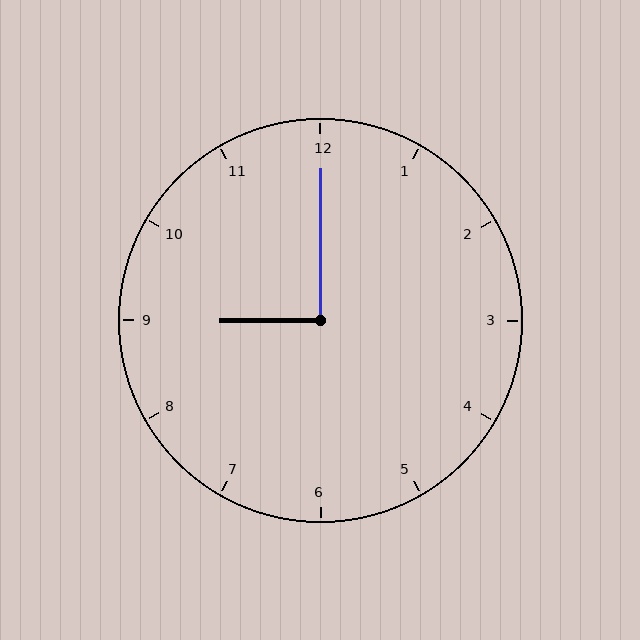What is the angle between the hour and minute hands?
Approximately 90 degrees.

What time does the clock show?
9:00.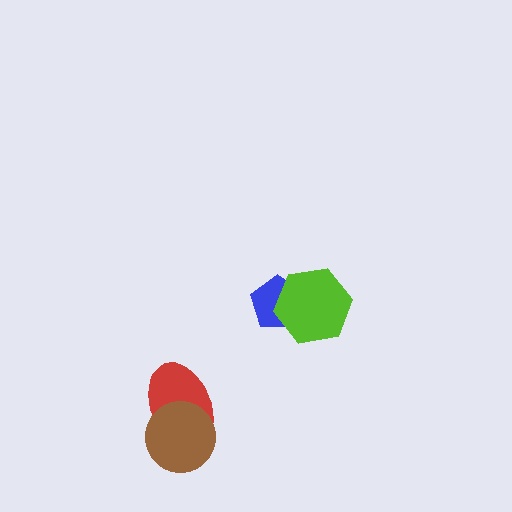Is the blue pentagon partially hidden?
Yes, it is partially covered by another shape.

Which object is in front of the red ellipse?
The brown circle is in front of the red ellipse.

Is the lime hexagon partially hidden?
No, no other shape covers it.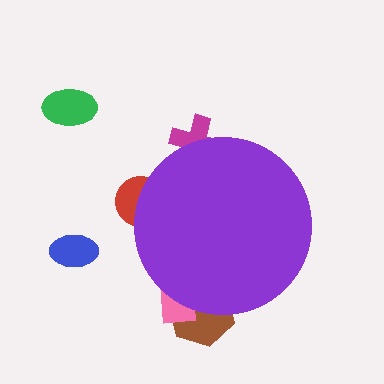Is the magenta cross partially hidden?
Yes, the magenta cross is partially hidden behind the purple circle.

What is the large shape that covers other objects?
A purple circle.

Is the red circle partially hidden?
Yes, the red circle is partially hidden behind the purple circle.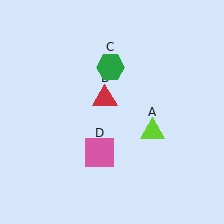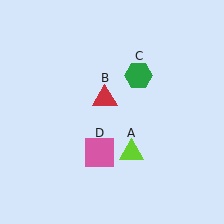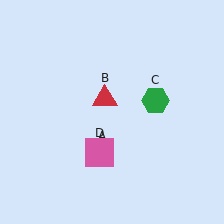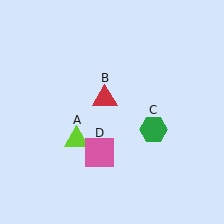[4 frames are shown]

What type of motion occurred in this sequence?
The lime triangle (object A), green hexagon (object C) rotated clockwise around the center of the scene.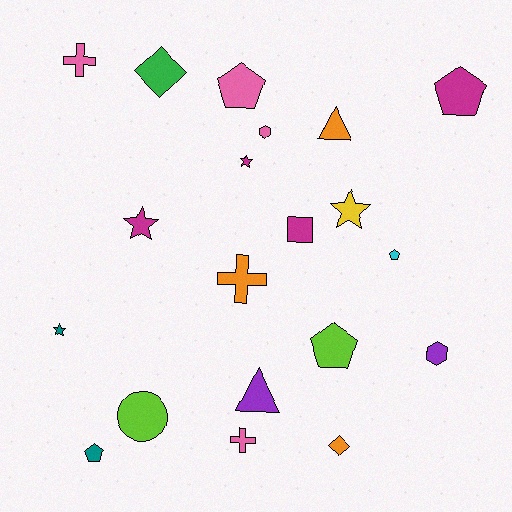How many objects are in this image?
There are 20 objects.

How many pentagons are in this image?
There are 5 pentagons.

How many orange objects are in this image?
There are 3 orange objects.